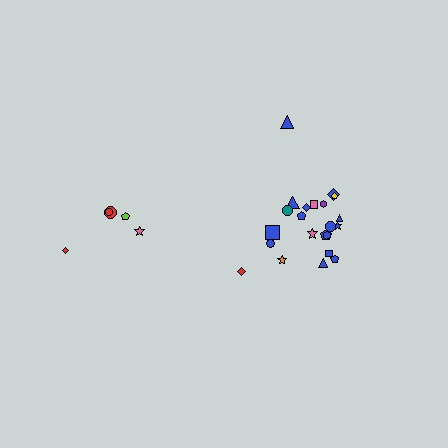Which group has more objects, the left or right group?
The right group.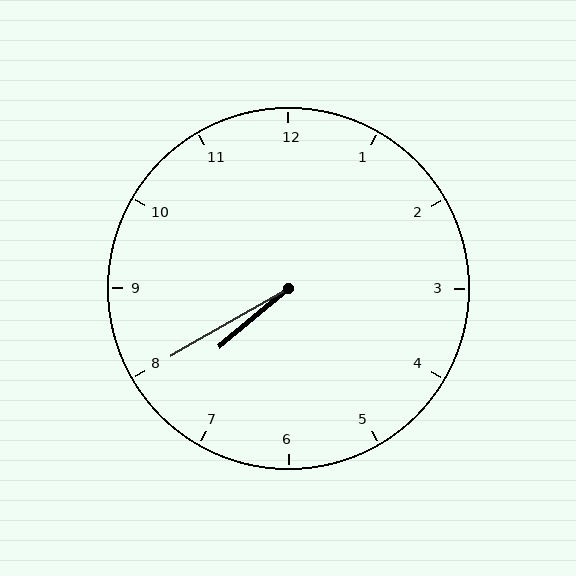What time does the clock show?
7:40.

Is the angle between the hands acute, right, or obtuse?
It is acute.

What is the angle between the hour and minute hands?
Approximately 10 degrees.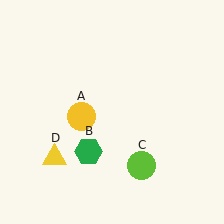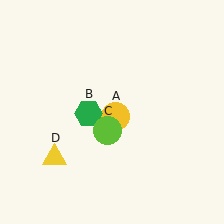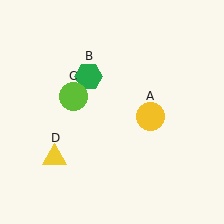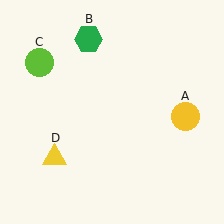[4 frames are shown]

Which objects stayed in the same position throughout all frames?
Yellow triangle (object D) remained stationary.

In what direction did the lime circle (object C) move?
The lime circle (object C) moved up and to the left.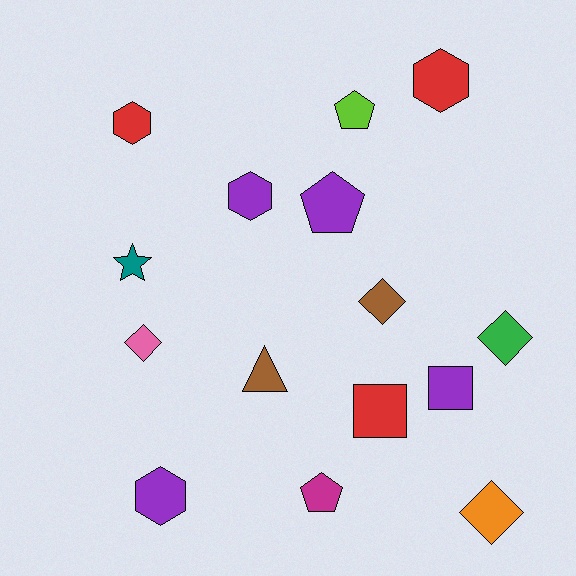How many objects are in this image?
There are 15 objects.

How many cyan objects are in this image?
There are no cyan objects.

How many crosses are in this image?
There are no crosses.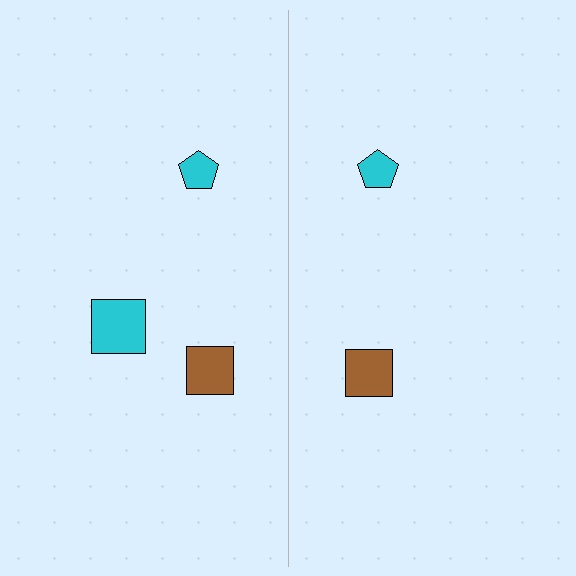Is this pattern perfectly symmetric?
No, the pattern is not perfectly symmetric. A cyan square is missing from the right side.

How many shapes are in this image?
There are 5 shapes in this image.